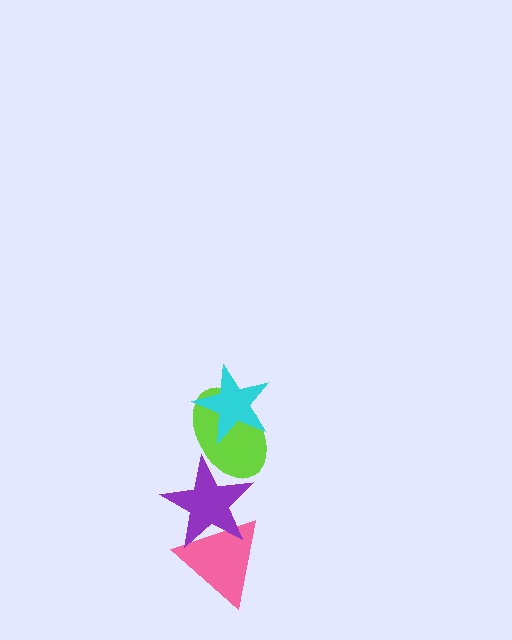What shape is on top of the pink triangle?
The purple star is on top of the pink triangle.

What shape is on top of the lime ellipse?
The cyan star is on top of the lime ellipse.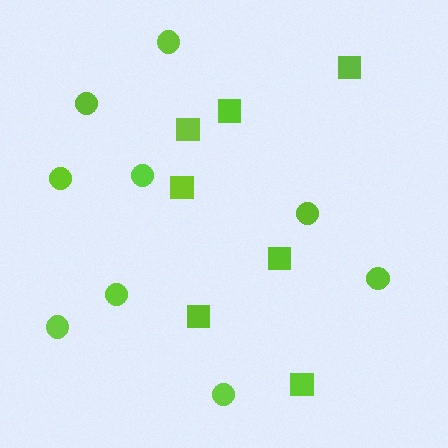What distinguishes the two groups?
There are 2 groups: one group of squares (7) and one group of circles (9).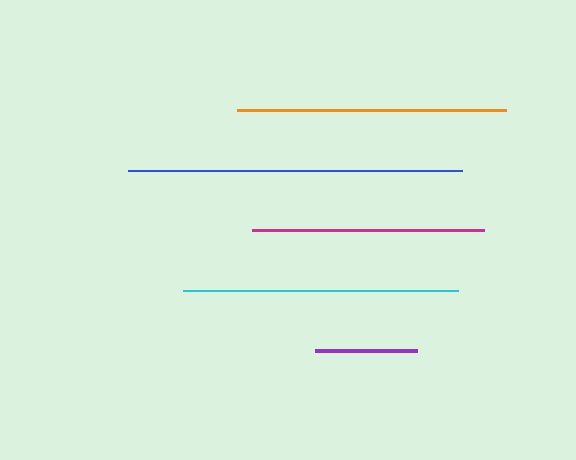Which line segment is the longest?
The blue line is the longest at approximately 334 pixels.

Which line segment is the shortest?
The purple line is the shortest at approximately 102 pixels.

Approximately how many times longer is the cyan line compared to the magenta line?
The cyan line is approximately 1.2 times the length of the magenta line.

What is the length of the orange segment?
The orange segment is approximately 269 pixels long.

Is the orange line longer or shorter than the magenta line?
The orange line is longer than the magenta line.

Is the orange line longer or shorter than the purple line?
The orange line is longer than the purple line.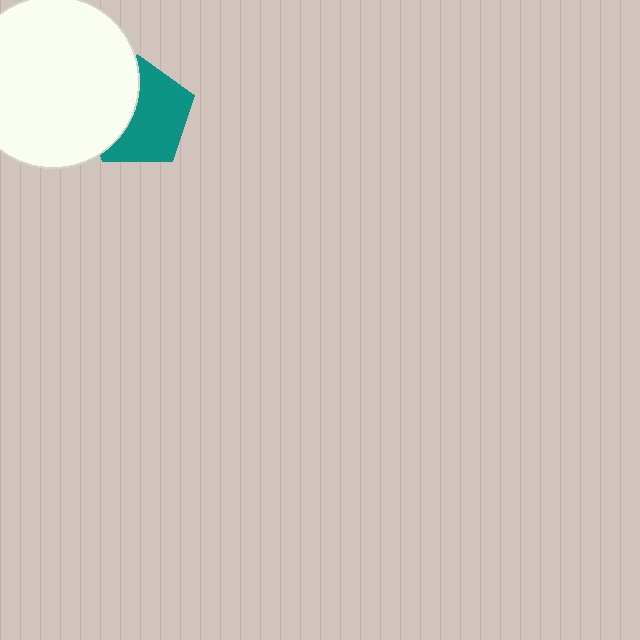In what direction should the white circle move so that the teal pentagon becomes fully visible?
The white circle should move left. That is the shortest direction to clear the overlap and leave the teal pentagon fully visible.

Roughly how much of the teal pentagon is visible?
About half of it is visible (roughly 61%).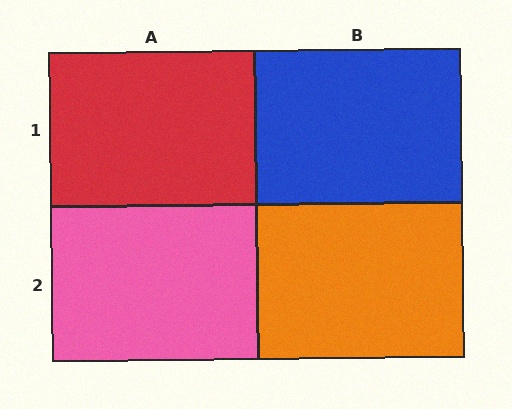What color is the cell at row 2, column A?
Pink.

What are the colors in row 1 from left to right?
Red, blue.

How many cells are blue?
1 cell is blue.